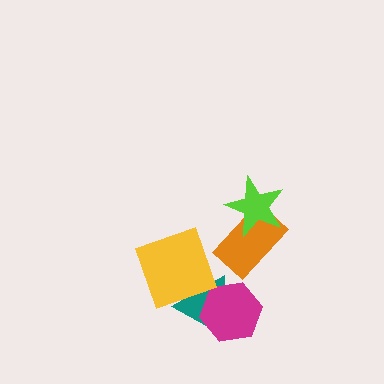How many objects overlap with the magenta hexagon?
1 object overlaps with the magenta hexagon.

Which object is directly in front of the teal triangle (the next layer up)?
The magenta hexagon is directly in front of the teal triangle.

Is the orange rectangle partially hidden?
Yes, it is partially covered by another shape.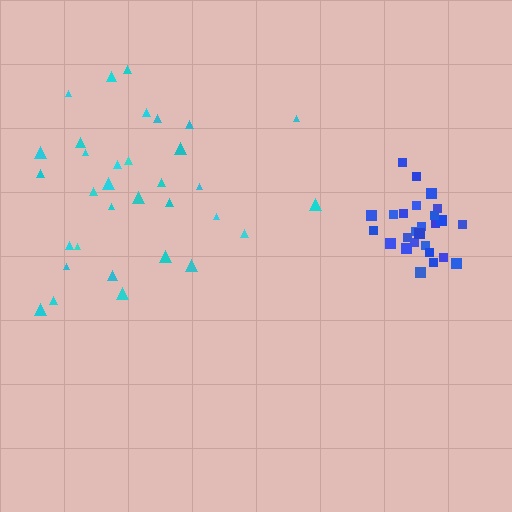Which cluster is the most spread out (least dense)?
Cyan.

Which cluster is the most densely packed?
Blue.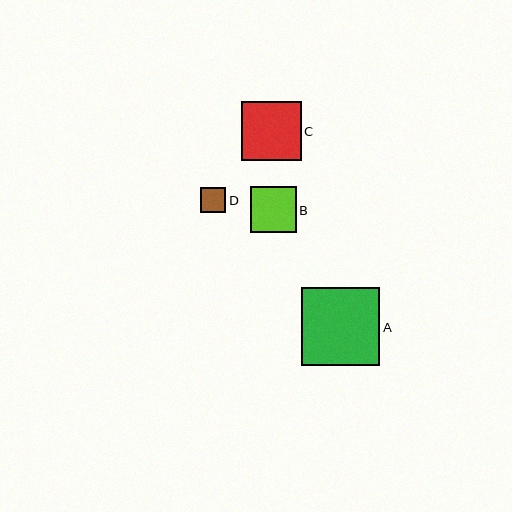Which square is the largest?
Square A is the largest with a size of approximately 78 pixels.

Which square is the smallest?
Square D is the smallest with a size of approximately 25 pixels.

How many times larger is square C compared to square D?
Square C is approximately 2.4 times the size of square D.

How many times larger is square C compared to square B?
Square C is approximately 1.3 times the size of square B.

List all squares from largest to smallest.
From largest to smallest: A, C, B, D.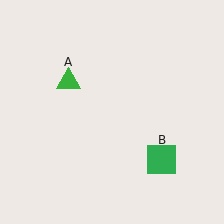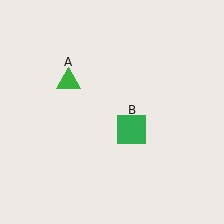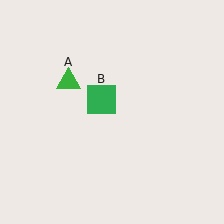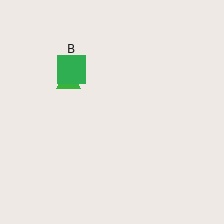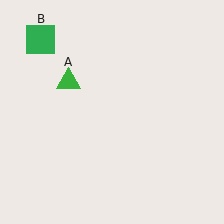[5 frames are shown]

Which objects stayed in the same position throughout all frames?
Green triangle (object A) remained stationary.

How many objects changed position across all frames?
1 object changed position: green square (object B).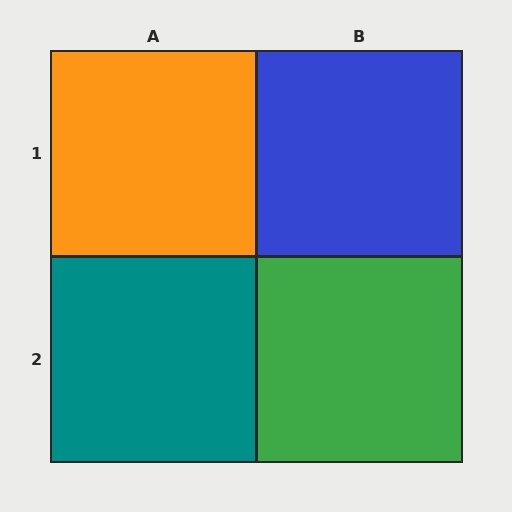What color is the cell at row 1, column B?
Blue.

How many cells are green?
1 cell is green.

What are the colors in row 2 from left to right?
Teal, green.